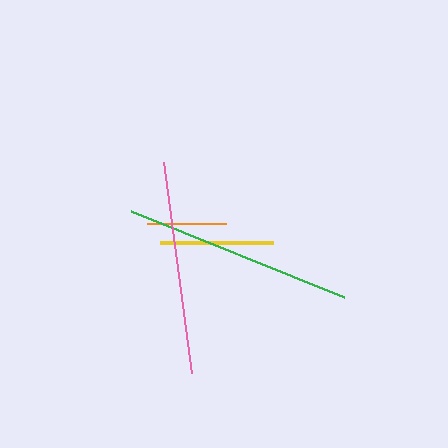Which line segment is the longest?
The green line is the longest at approximately 230 pixels.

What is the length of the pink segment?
The pink segment is approximately 213 pixels long.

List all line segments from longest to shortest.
From longest to shortest: green, pink, yellow, orange.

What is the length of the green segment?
The green segment is approximately 230 pixels long.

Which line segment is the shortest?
The orange line is the shortest at approximately 79 pixels.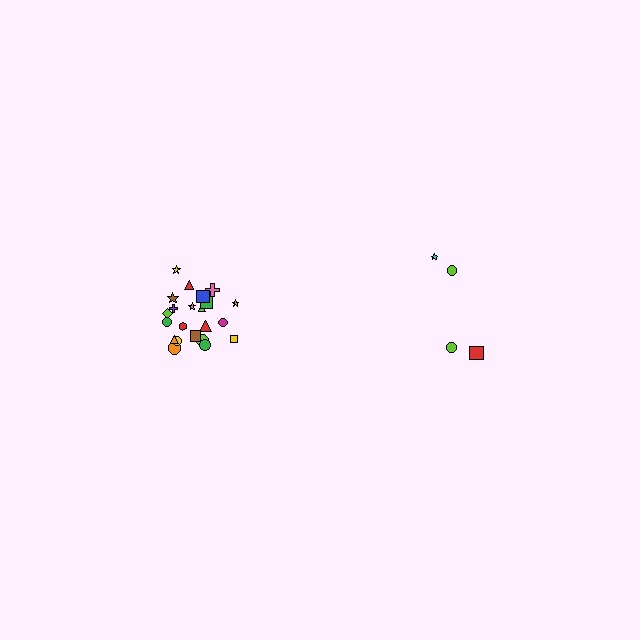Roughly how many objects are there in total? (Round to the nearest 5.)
Roughly 25 objects in total.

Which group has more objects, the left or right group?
The left group.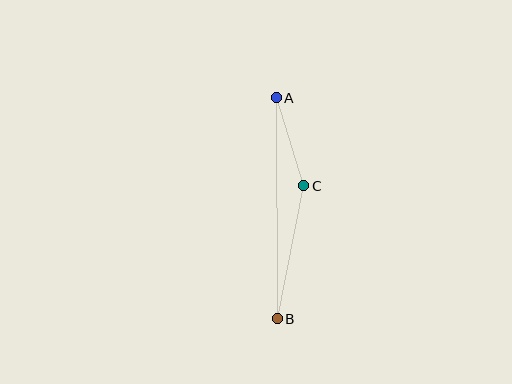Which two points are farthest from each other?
Points A and B are farthest from each other.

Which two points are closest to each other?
Points A and C are closest to each other.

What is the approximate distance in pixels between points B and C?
The distance between B and C is approximately 136 pixels.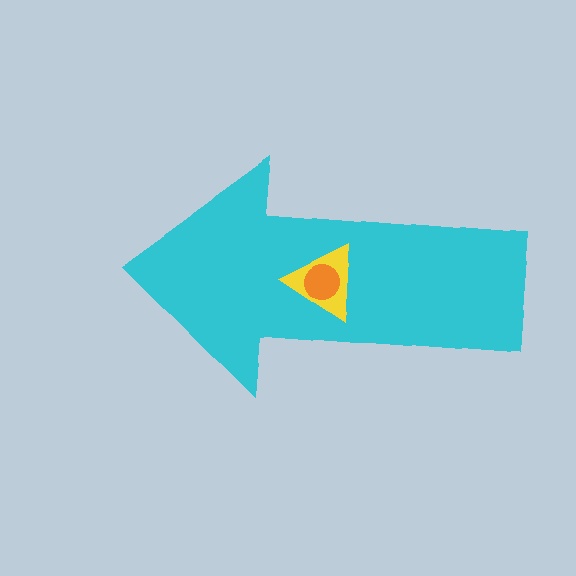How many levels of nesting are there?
3.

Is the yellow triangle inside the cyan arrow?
Yes.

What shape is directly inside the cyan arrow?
The yellow triangle.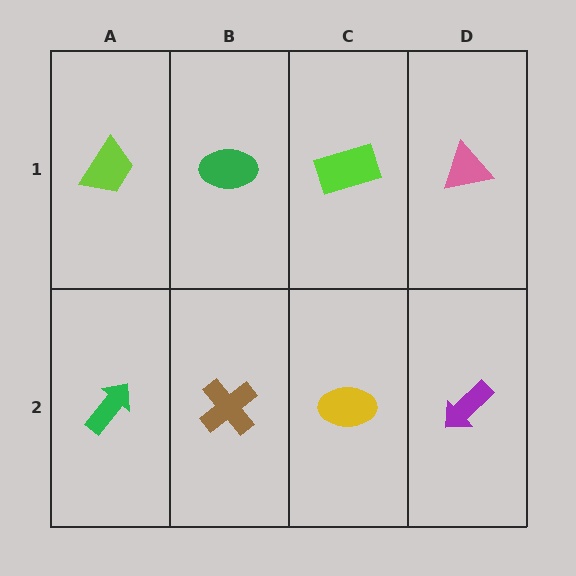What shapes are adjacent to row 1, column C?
A yellow ellipse (row 2, column C), a green ellipse (row 1, column B), a pink triangle (row 1, column D).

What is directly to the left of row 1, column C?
A green ellipse.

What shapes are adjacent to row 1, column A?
A green arrow (row 2, column A), a green ellipse (row 1, column B).